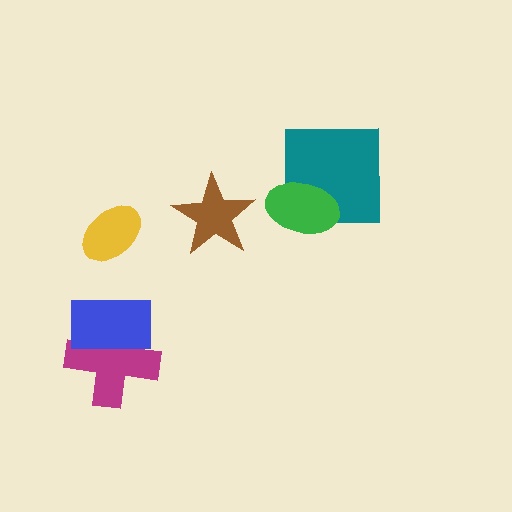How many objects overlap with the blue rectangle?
1 object overlaps with the blue rectangle.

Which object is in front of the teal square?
The green ellipse is in front of the teal square.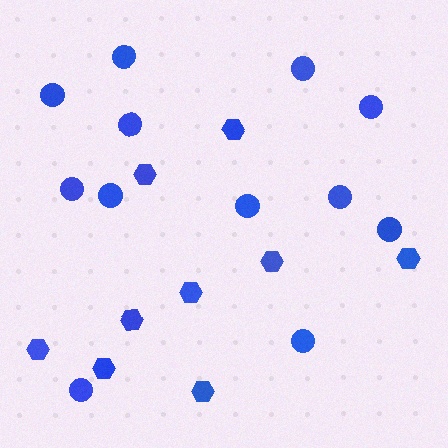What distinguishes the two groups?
There are 2 groups: one group of hexagons (9) and one group of circles (12).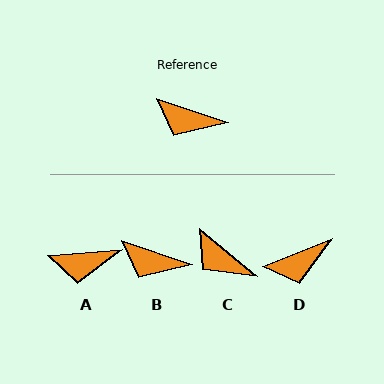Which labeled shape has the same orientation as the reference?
B.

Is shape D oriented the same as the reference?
No, it is off by about 40 degrees.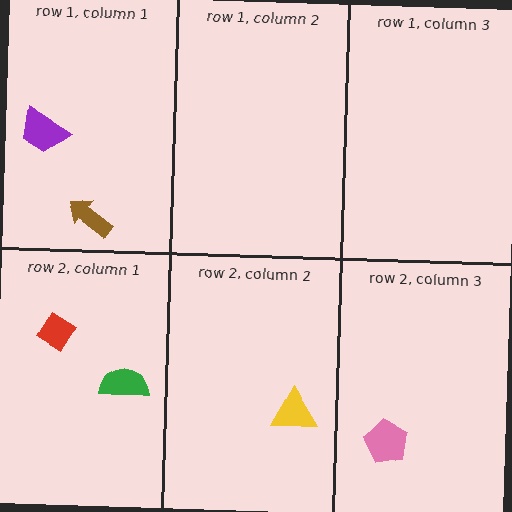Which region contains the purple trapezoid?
The row 1, column 1 region.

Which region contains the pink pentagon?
The row 2, column 3 region.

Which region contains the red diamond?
The row 2, column 1 region.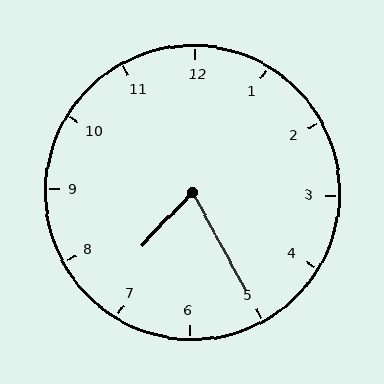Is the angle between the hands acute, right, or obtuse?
It is acute.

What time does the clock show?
7:25.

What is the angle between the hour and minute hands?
Approximately 72 degrees.